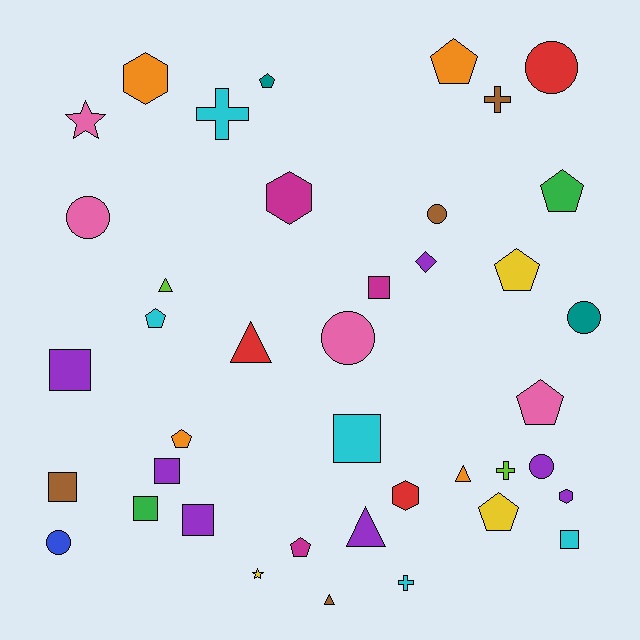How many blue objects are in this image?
There is 1 blue object.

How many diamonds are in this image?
There is 1 diamond.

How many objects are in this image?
There are 40 objects.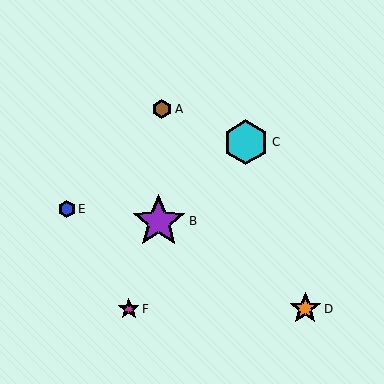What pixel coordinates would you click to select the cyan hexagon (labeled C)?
Click at (246, 142) to select the cyan hexagon C.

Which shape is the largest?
The purple star (labeled B) is the largest.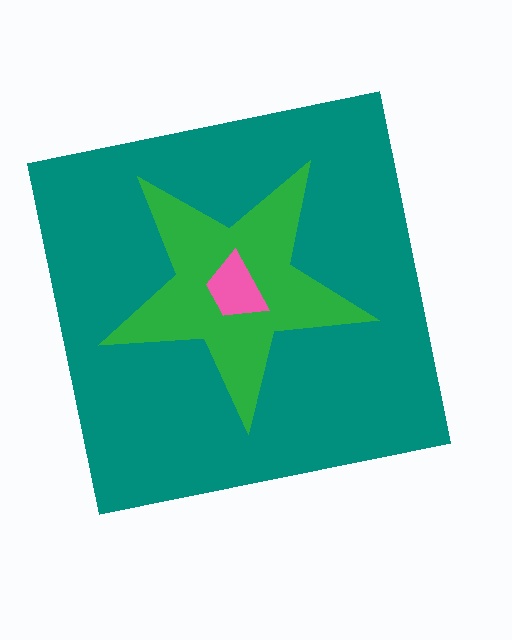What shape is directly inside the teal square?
The green star.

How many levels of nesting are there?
3.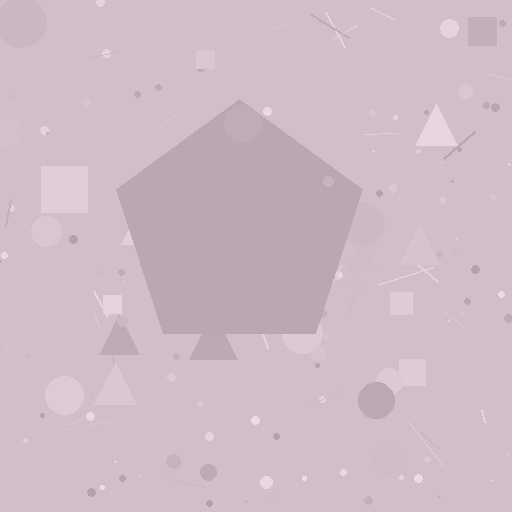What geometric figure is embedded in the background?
A pentagon is embedded in the background.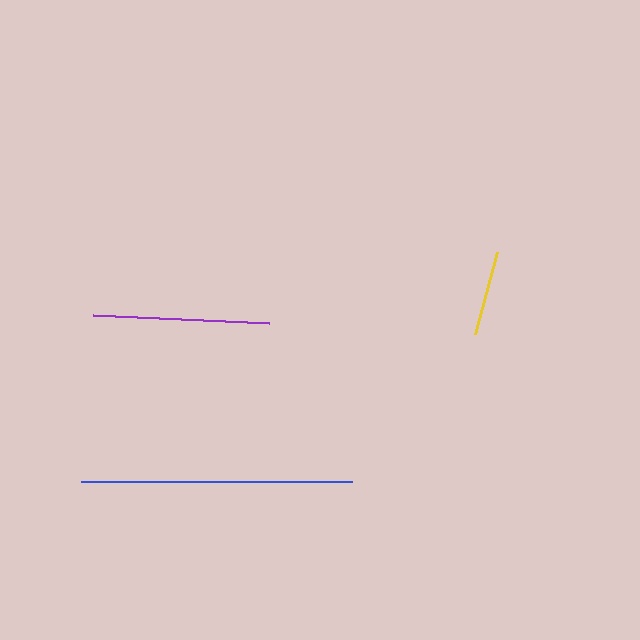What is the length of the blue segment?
The blue segment is approximately 271 pixels long.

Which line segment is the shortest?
The yellow line is the shortest at approximately 85 pixels.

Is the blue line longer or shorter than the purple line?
The blue line is longer than the purple line.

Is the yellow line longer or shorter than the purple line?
The purple line is longer than the yellow line.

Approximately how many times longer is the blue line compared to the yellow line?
The blue line is approximately 3.2 times the length of the yellow line.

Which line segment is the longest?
The blue line is the longest at approximately 271 pixels.